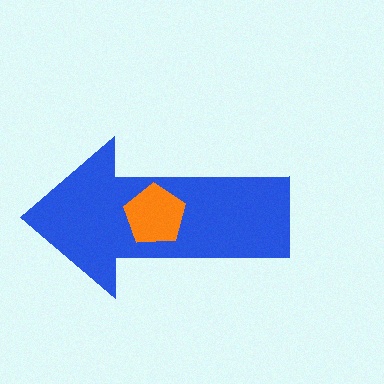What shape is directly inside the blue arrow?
The orange pentagon.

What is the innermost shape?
The orange pentagon.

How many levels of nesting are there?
2.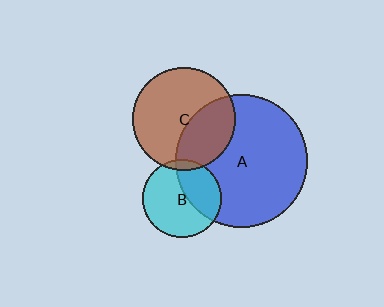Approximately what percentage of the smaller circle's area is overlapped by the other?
Approximately 35%.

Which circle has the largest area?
Circle A (blue).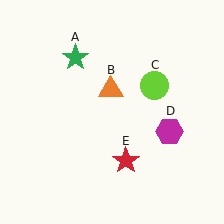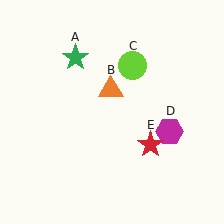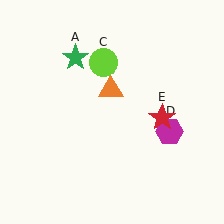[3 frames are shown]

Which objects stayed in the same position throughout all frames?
Green star (object A) and orange triangle (object B) and magenta hexagon (object D) remained stationary.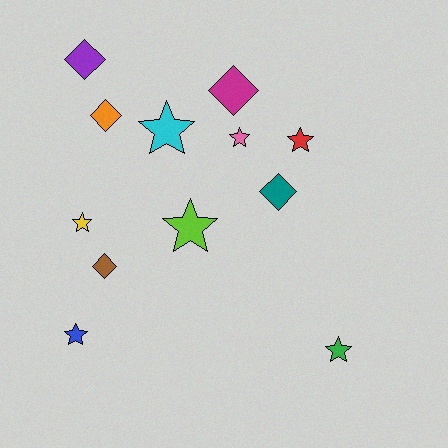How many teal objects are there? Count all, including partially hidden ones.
There is 1 teal object.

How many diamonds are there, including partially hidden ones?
There are 5 diamonds.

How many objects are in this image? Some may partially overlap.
There are 12 objects.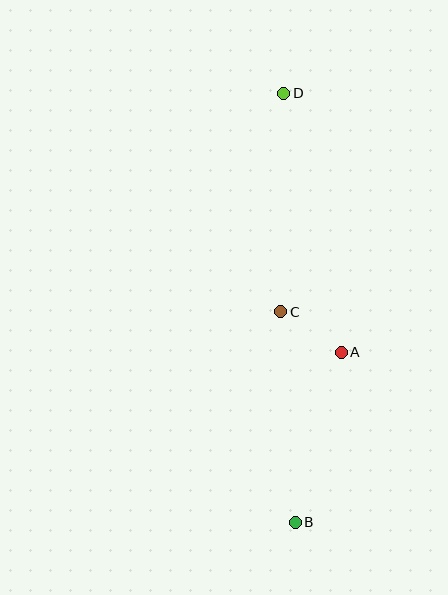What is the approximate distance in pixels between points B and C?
The distance between B and C is approximately 211 pixels.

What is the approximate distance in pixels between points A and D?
The distance between A and D is approximately 265 pixels.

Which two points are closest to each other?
Points A and C are closest to each other.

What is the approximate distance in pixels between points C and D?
The distance between C and D is approximately 218 pixels.